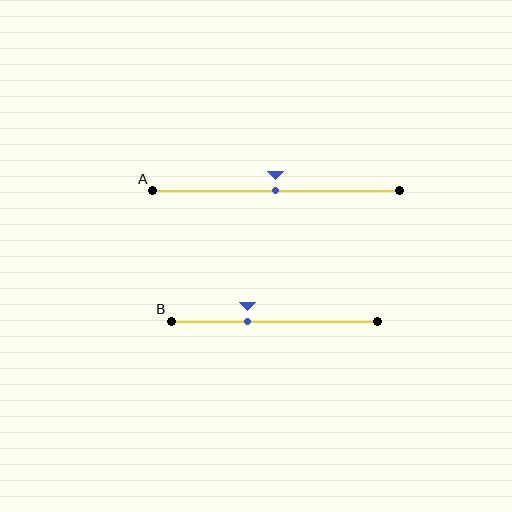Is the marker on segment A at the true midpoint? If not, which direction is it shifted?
Yes, the marker on segment A is at the true midpoint.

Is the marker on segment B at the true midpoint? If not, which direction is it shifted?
No, the marker on segment B is shifted to the left by about 13% of the segment length.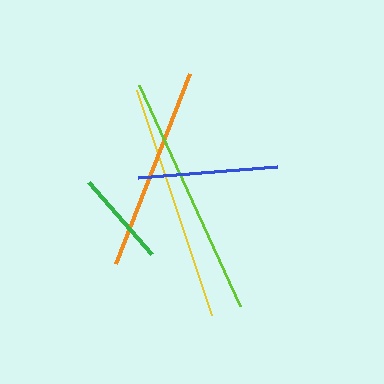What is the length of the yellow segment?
The yellow segment is approximately 237 pixels long.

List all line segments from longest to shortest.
From longest to shortest: lime, yellow, orange, blue, green.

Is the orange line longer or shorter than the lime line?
The lime line is longer than the orange line.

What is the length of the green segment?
The green segment is approximately 96 pixels long.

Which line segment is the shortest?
The green line is the shortest at approximately 96 pixels.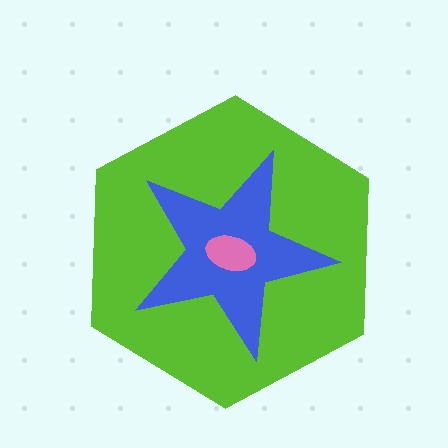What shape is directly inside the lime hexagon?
The blue star.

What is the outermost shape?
The lime hexagon.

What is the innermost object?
The pink ellipse.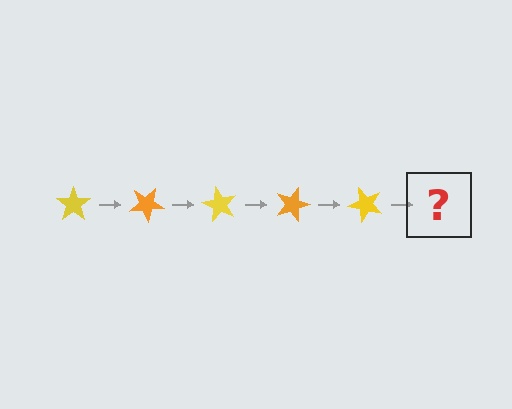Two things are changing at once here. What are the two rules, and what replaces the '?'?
The two rules are that it rotates 30 degrees each step and the color cycles through yellow and orange. The '?' should be an orange star, rotated 150 degrees from the start.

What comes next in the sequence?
The next element should be an orange star, rotated 150 degrees from the start.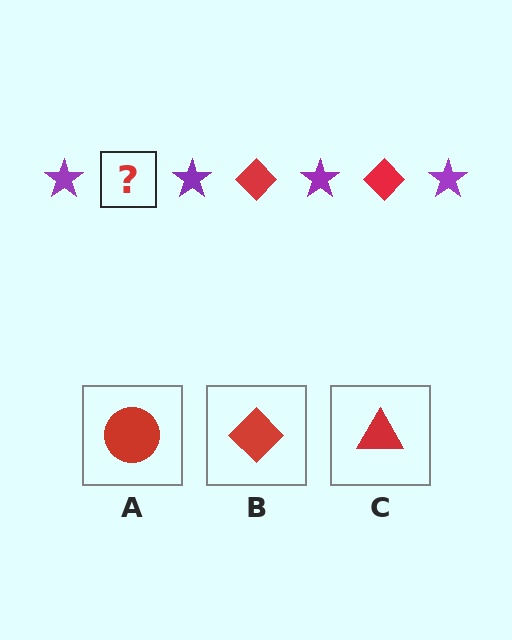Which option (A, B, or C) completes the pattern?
B.